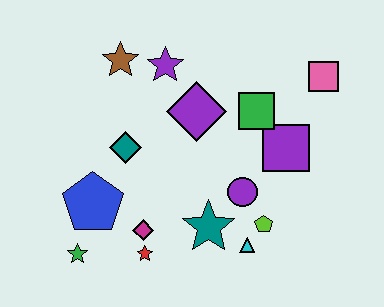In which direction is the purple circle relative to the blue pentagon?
The purple circle is to the right of the blue pentagon.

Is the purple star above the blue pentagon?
Yes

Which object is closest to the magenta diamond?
The red star is closest to the magenta diamond.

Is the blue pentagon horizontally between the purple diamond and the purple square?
No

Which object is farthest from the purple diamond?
The green star is farthest from the purple diamond.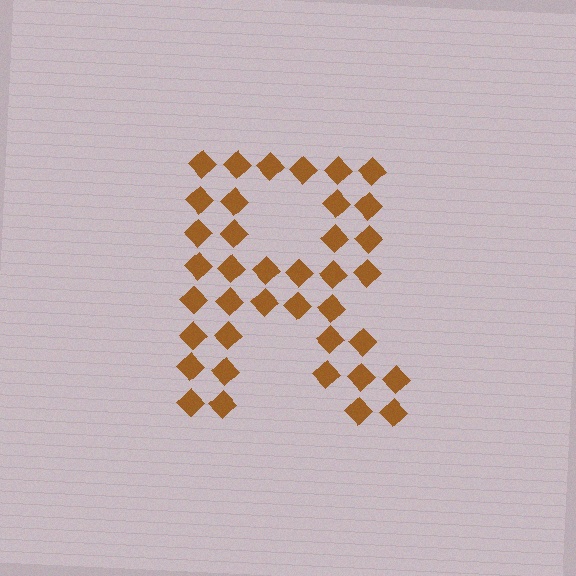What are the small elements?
The small elements are diamonds.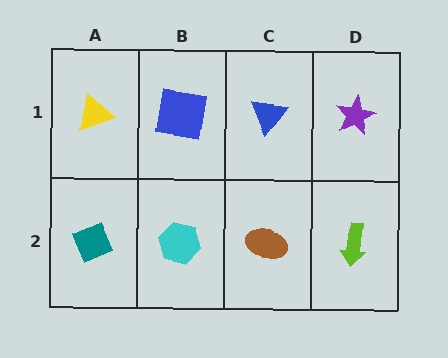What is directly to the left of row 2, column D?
A brown ellipse.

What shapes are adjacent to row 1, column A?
A teal diamond (row 2, column A), a blue square (row 1, column B).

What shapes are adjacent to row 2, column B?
A blue square (row 1, column B), a teal diamond (row 2, column A), a brown ellipse (row 2, column C).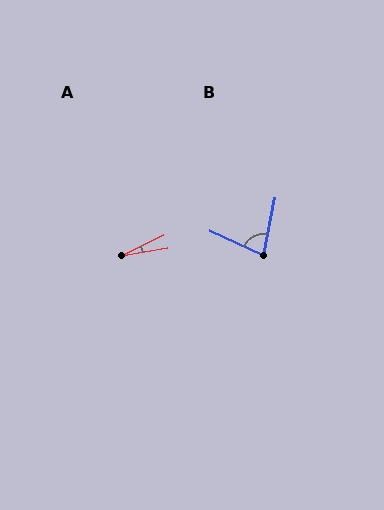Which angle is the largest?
B, at approximately 77 degrees.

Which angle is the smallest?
A, at approximately 16 degrees.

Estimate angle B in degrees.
Approximately 77 degrees.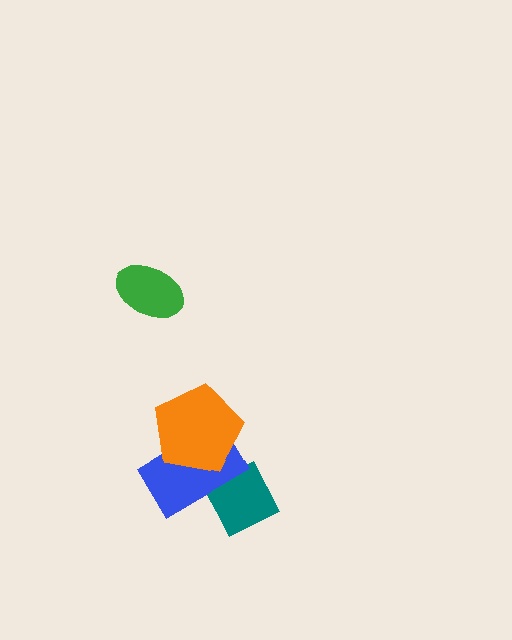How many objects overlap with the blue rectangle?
2 objects overlap with the blue rectangle.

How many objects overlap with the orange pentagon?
1 object overlaps with the orange pentagon.